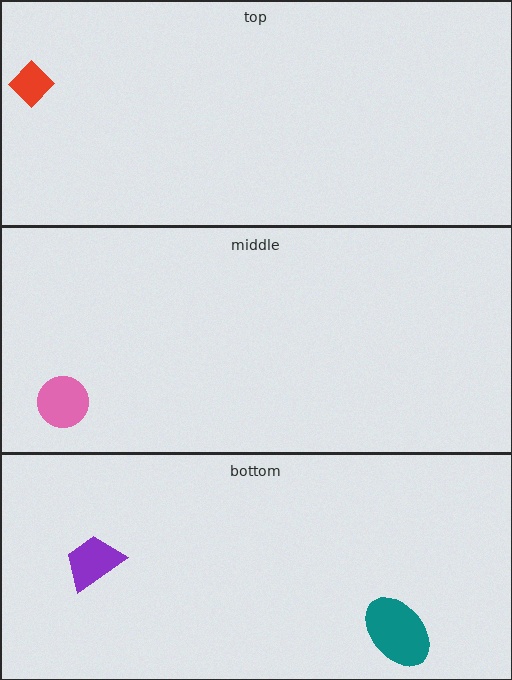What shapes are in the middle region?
The pink circle.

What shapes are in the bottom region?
The teal ellipse, the purple trapezoid.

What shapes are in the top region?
The red diamond.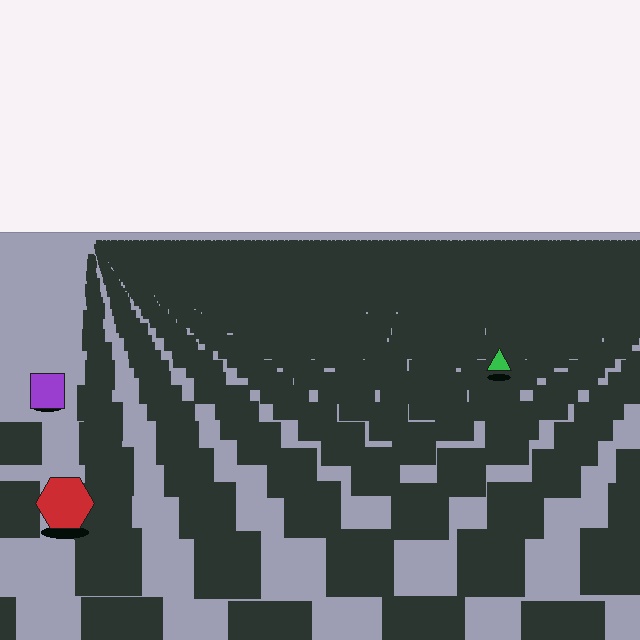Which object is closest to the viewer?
The red hexagon is closest. The texture marks near it are larger and more spread out.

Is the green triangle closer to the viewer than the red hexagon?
No. The red hexagon is closer — you can tell from the texture gradient: the ground texture is coarser near it.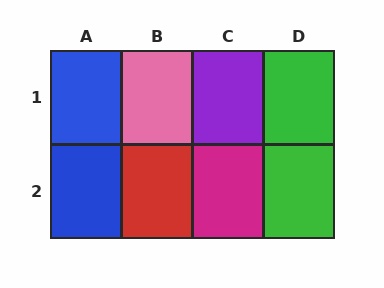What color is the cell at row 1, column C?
Purple.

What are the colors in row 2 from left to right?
Blue, red, magenta, green.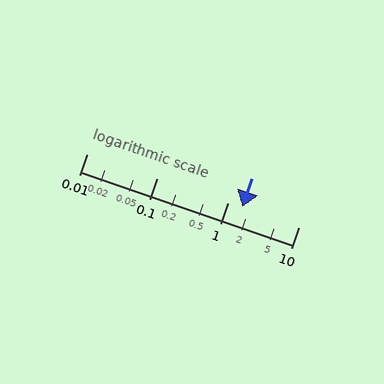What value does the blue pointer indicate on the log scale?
The pointer indicates approximately 1.6.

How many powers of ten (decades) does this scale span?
The scale spans 3 decades, from 0.01 to 10.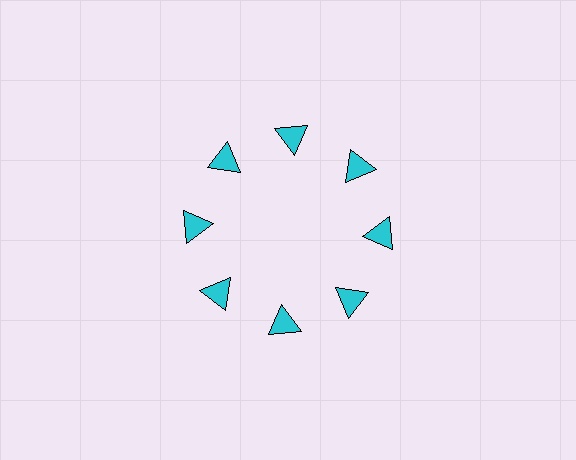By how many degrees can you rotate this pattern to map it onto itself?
The pattern maps onto itself every 45 degrees of rotation.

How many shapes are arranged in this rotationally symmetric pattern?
There are 8 shapes, arranged in 8 groups of 1.